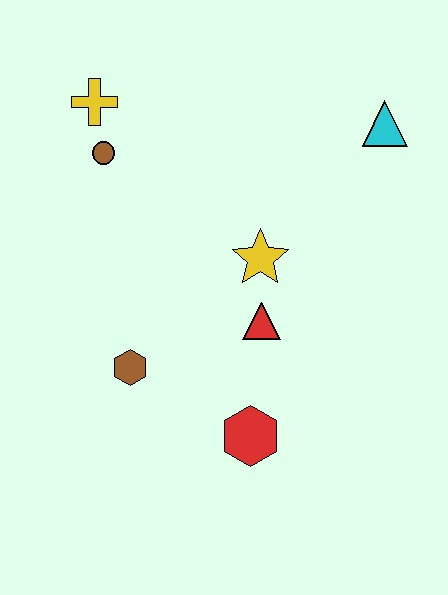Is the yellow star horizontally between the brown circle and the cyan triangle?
Yes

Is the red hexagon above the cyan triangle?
No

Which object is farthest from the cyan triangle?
The brown hexagon is farthest from the cyan triangle.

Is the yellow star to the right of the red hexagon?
Yes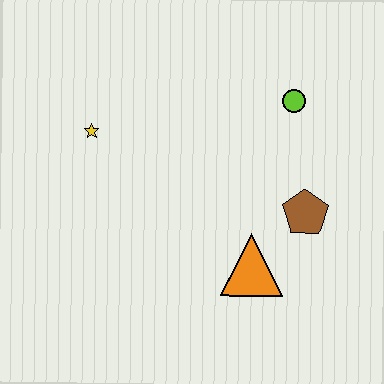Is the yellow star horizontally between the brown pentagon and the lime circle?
No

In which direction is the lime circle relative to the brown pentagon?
The lime circle is above the brown pentagon.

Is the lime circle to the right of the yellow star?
Yes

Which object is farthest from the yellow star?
The brown pentagon is farthest from the yellow star.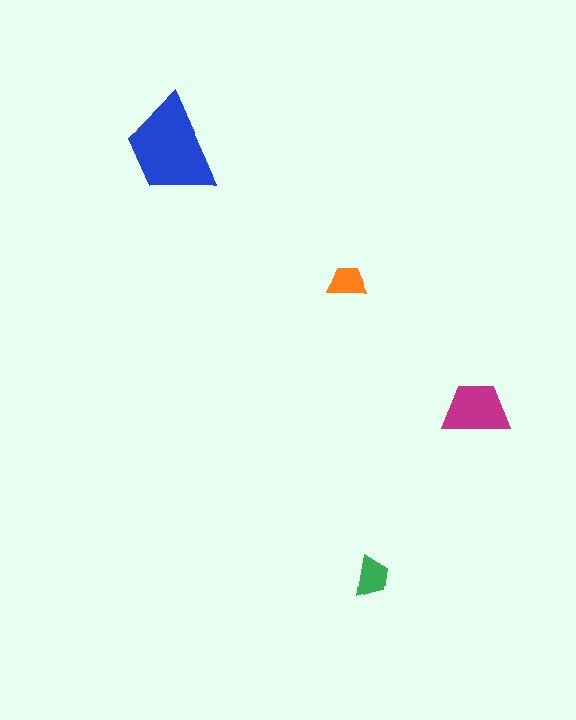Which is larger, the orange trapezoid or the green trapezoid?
The green one.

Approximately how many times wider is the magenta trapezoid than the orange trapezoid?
About 1.5 times wider.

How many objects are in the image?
There are 4 objects in the image.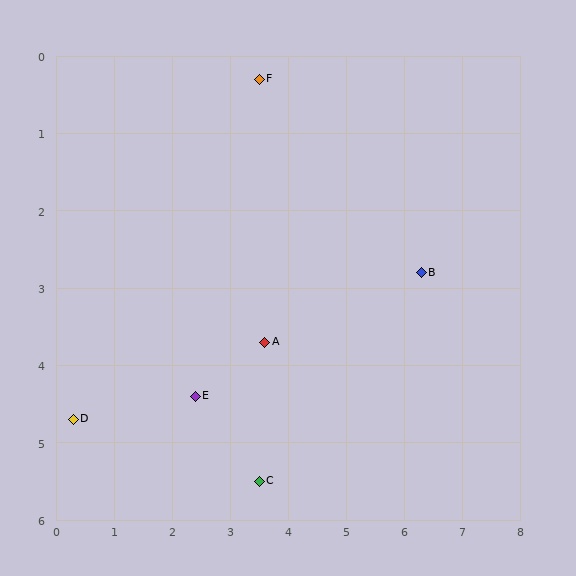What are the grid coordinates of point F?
Point F is at approximately (3.5, 0.3).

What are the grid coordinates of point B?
Point B is at approximately (6.3, 2.8).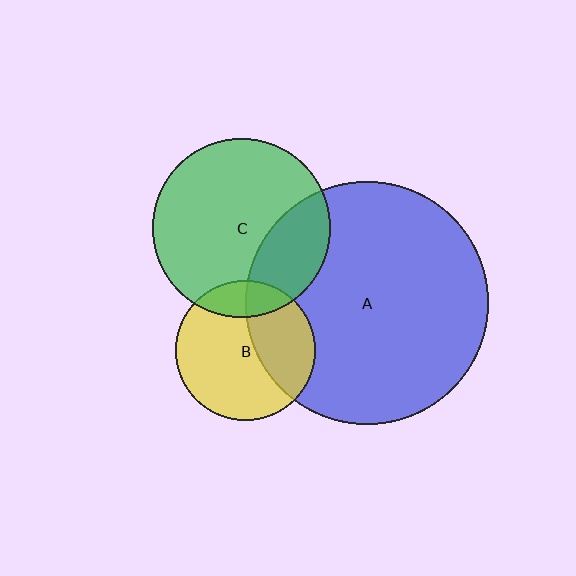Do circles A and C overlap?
Yes.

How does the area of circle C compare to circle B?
Approximately 1.6 times.